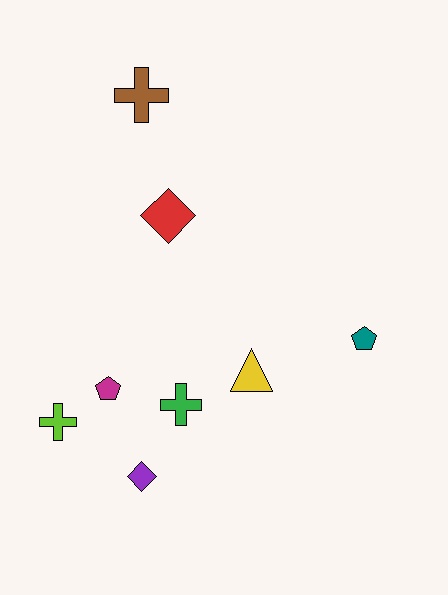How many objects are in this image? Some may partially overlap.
There are 8 objects.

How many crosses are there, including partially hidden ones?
There are 3 crosses.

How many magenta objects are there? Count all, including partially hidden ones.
There is 1 magenta object.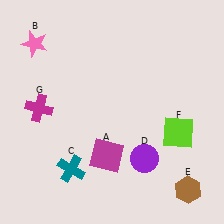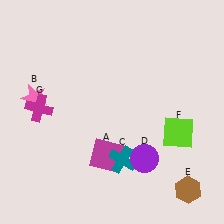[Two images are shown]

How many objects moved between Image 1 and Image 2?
2 objects moved between the two images.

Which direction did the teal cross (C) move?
The teal cross (C) moved right.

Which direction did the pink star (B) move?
The pink star (B) moved down.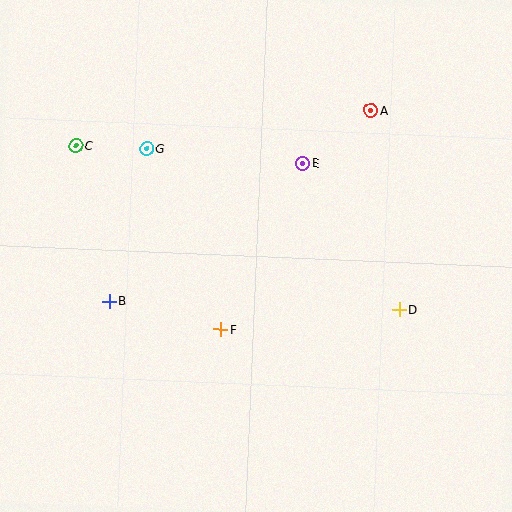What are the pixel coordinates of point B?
Point B is at (109, 301).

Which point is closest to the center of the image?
Point F at (220, 329) is closest to the center.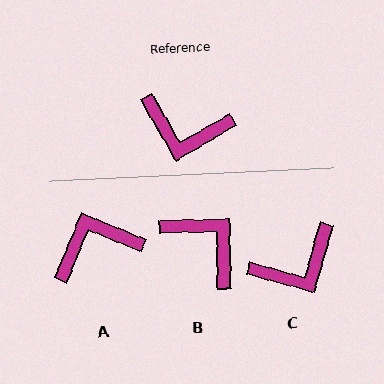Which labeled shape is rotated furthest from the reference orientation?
B, about 150 degrees away.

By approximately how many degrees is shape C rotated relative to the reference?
Approximately 44 degrees counter-clockwise.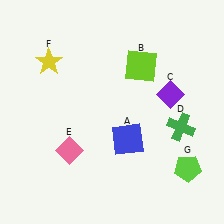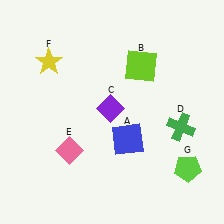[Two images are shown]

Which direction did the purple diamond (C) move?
The purple diamond (C) moved left.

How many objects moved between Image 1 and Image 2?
1 object moved between the two images.